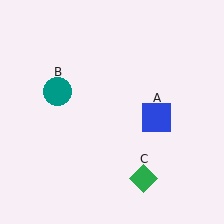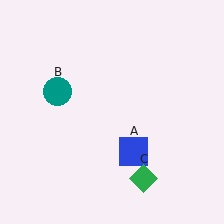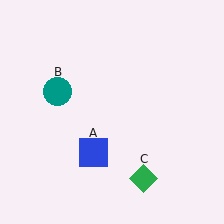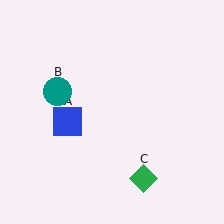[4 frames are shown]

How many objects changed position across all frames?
1 object changed position: blue square (object A).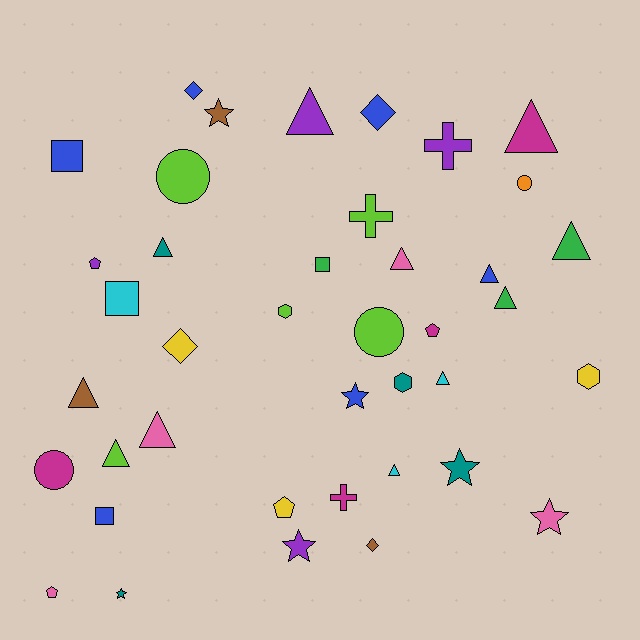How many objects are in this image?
There are 40 objects.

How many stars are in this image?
There are 6 stars.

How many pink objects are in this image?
There are 4 pink objects.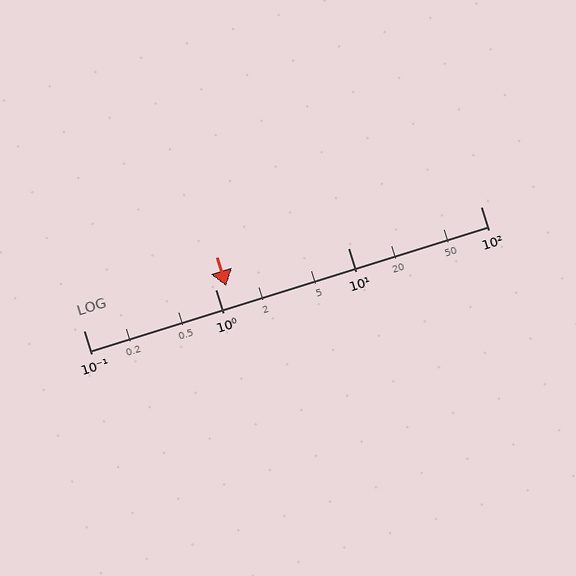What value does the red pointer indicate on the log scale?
The pointer indicates approximately 1.2.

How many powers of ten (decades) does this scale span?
The scale spans 3 decades, from 0.1 to 100.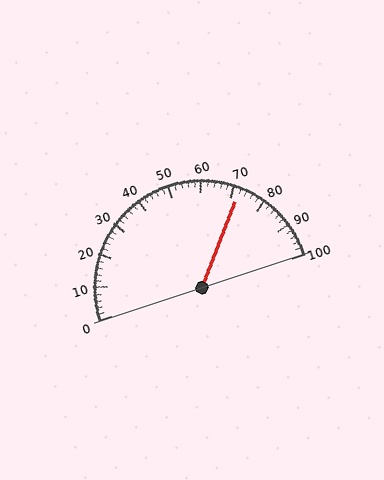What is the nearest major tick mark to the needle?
The nearest major tick mark is 70.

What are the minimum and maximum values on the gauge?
The gauge ranges from 0 to 100.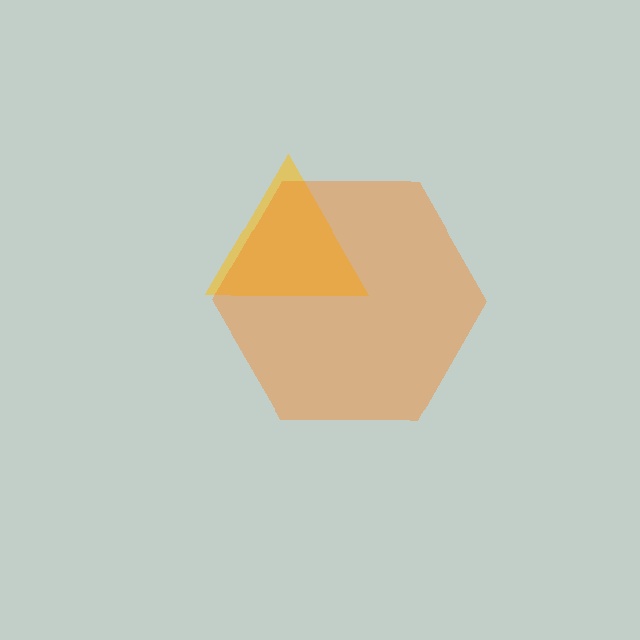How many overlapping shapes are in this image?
There are 2 overlapping shapes in the image.